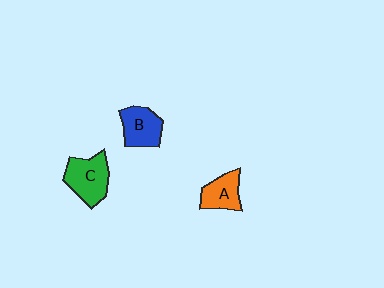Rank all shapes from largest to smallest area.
From largest to smallest: C (green), B (blue), A (orange).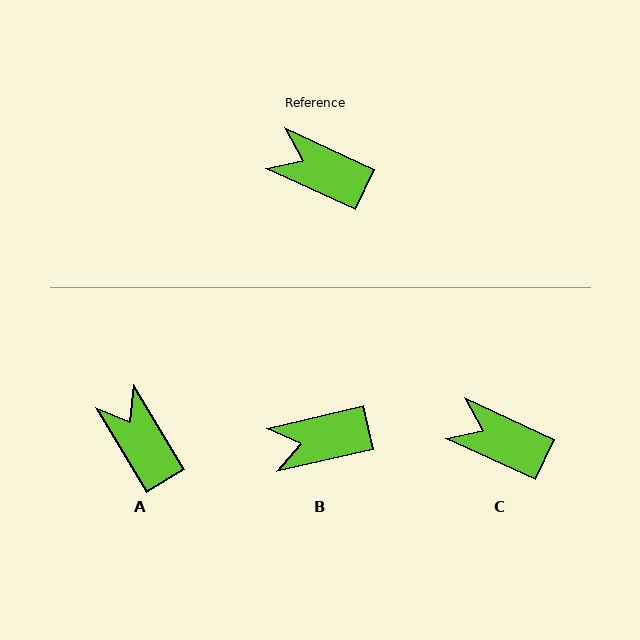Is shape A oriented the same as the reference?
No, it is off by about 34 degrees.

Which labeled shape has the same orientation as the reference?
C.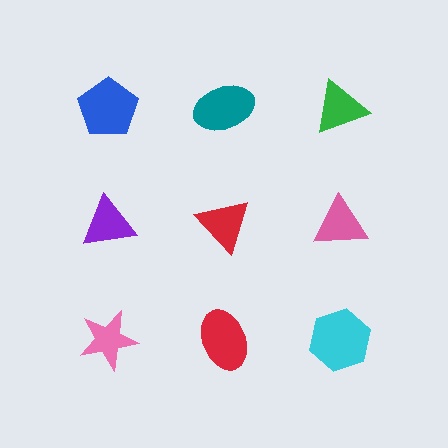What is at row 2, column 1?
A purple triangle.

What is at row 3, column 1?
A pink star.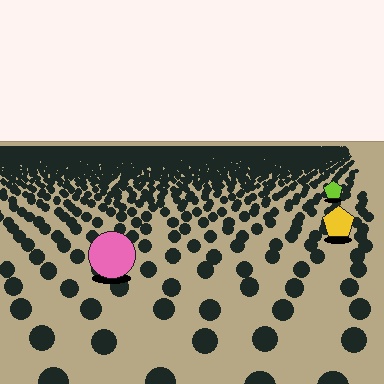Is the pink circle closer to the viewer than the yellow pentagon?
Yes. The pink circle is closer — you can tell from the texture gradient: the ground texture is coarser near it.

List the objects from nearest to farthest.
From nearest to farthest: the pink circle, the yellow pentagon, the lime pentagon.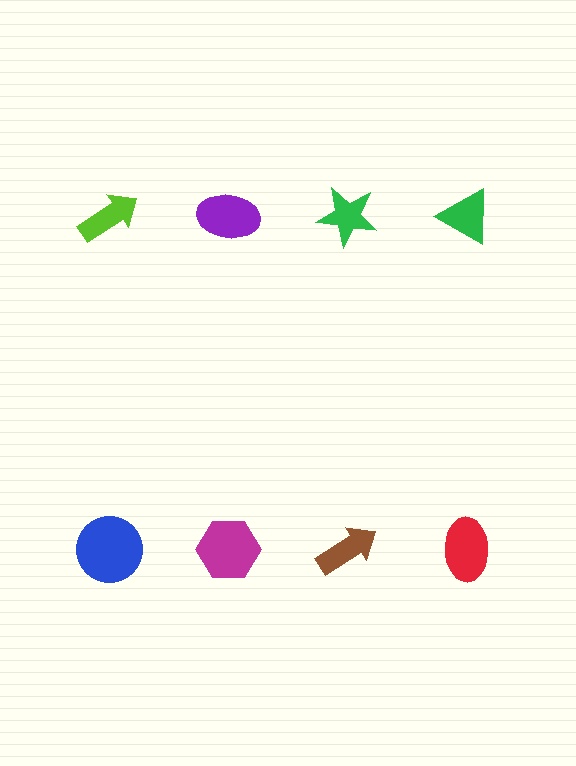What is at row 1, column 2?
A purple ellipse.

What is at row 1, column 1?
A lime arrow.